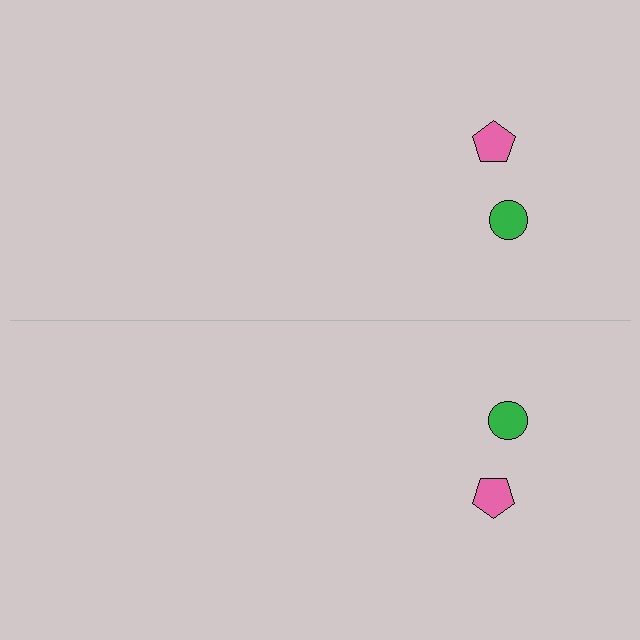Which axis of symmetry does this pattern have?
The pattern has a horizontal axis of symmetry running through the center of the image.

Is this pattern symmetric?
Yes, this pattern has bilateral (reflection) symmetry.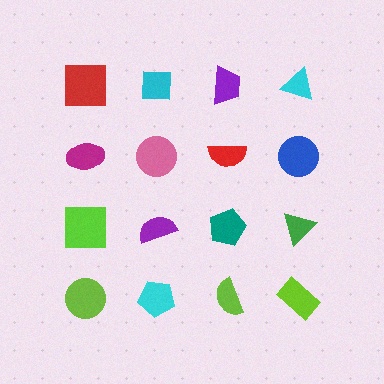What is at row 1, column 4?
A cyan triangle.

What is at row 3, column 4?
A green triangle.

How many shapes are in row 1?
4 shapes.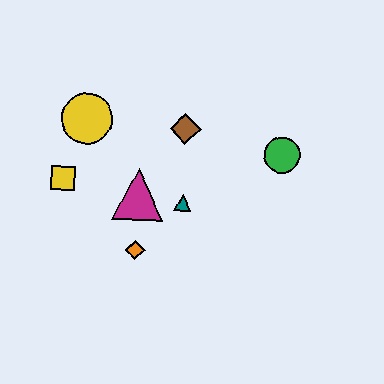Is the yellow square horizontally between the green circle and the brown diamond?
No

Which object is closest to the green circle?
The brown diamond is closest to the green circle.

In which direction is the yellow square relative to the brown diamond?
The yellow square is to the left of the brown diamond.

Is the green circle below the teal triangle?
No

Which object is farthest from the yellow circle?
The green circle is farthest from the yellow circle.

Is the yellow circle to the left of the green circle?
Yes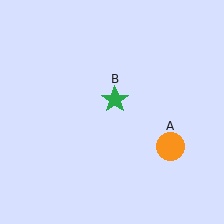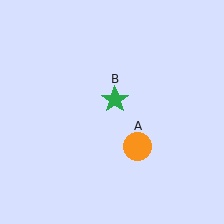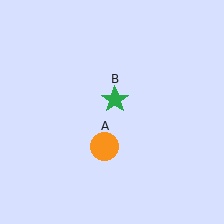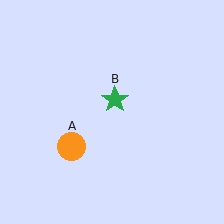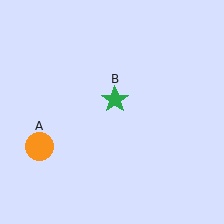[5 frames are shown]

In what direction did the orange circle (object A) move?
The orange circle (object A) moved left.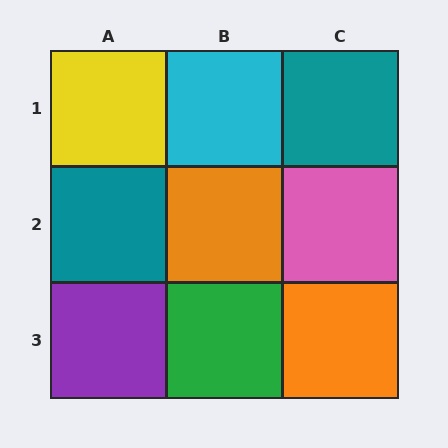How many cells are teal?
2 cells are teal.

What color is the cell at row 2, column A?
Teal.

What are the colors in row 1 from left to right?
Yellow, cyan, teal.